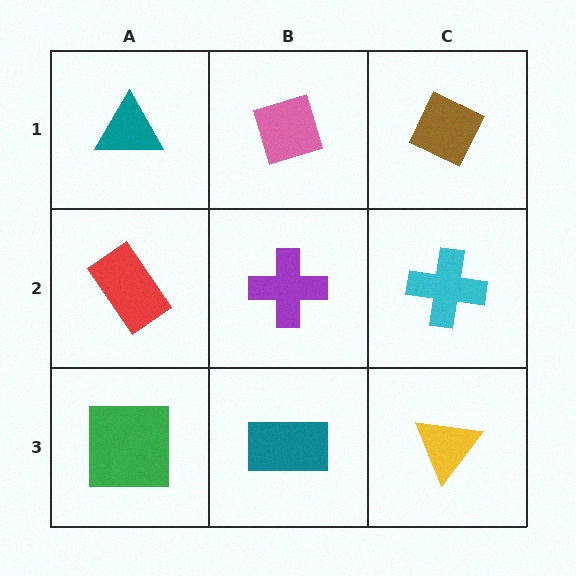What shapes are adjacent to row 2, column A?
A teal triangle (row 1, column A), a green square (row 3, column A), a purple cross (row 2, column B).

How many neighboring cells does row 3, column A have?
2.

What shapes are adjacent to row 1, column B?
A purple cross (row 2, column B), a teal triangle (row 1, column A), a brown diamond (row 1, column C).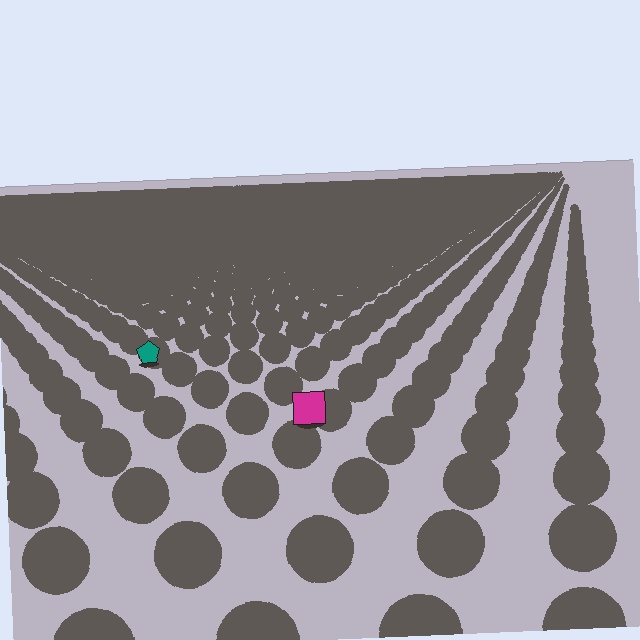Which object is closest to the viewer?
The magenta square is closest. The texture marks near it are larger and more spread out.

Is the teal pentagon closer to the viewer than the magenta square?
No. The magenta square is closer — you can tell from the texture gradient: the ground texture is coarser near it.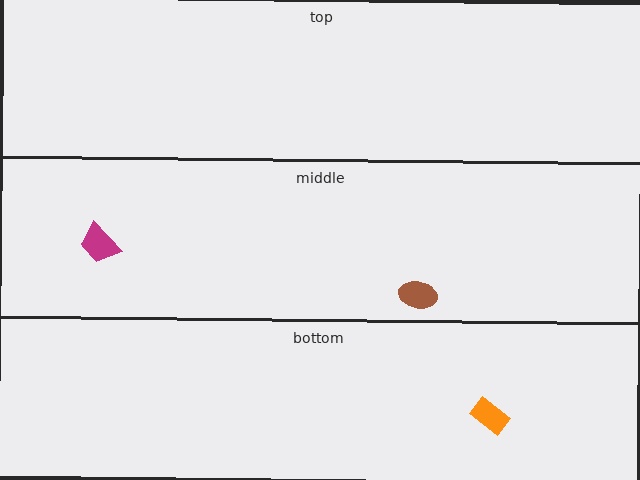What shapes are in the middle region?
The magenta trapezoid, the brown ellipse.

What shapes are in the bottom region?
The orange rectangle.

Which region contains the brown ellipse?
The middle region.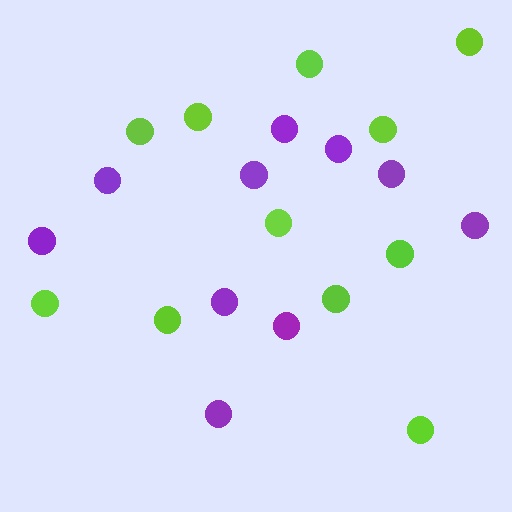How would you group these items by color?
There are 2 groups: one group of purple circles (10) and one group of lime circles (11).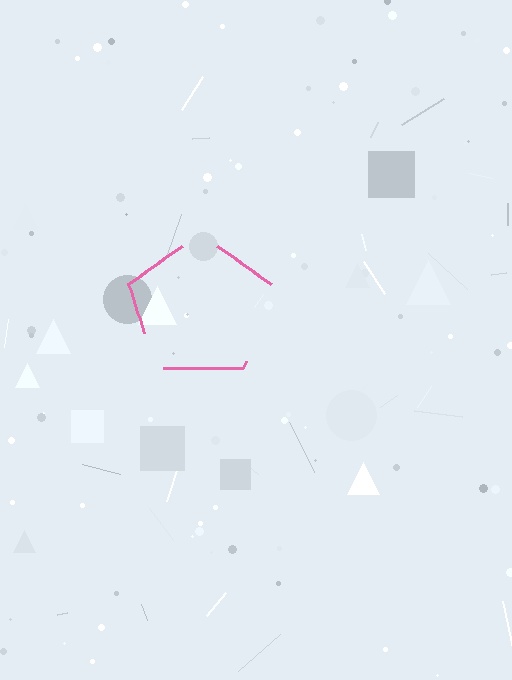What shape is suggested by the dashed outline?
The dashed outline suggests a pentagon.